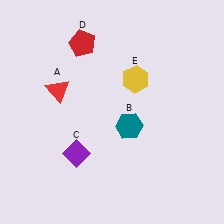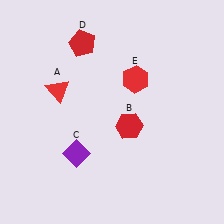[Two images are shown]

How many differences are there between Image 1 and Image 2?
There are 2 differences between the two images.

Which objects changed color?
B changed from teal to red. E changed from yellow to red.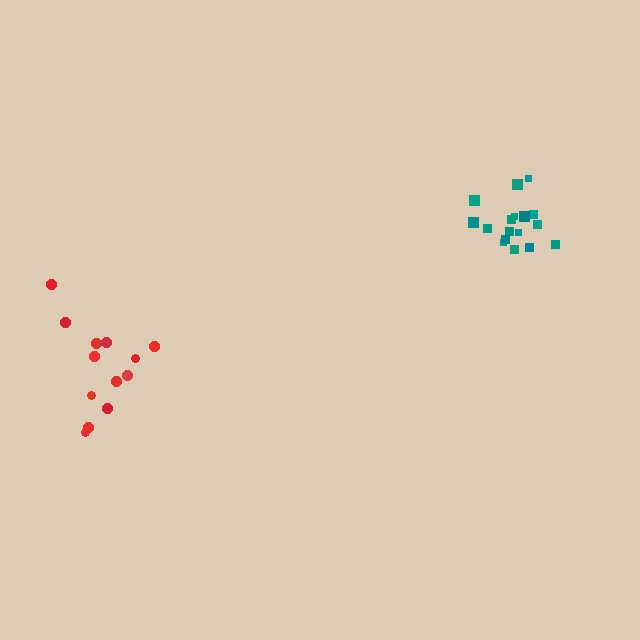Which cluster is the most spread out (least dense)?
Red.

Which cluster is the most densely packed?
Teal.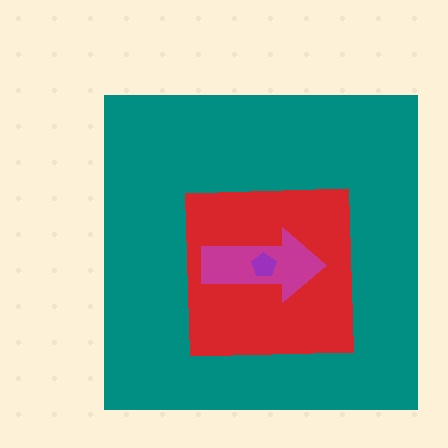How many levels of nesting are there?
4.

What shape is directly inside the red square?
The magenta arrow.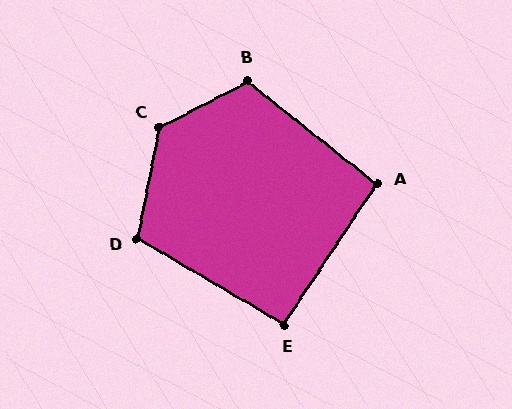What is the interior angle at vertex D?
Approximately 109 degrees (obtuse).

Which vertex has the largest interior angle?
C, at approximately 129 degrees.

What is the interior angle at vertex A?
Approximately 95 degrees (approximately right).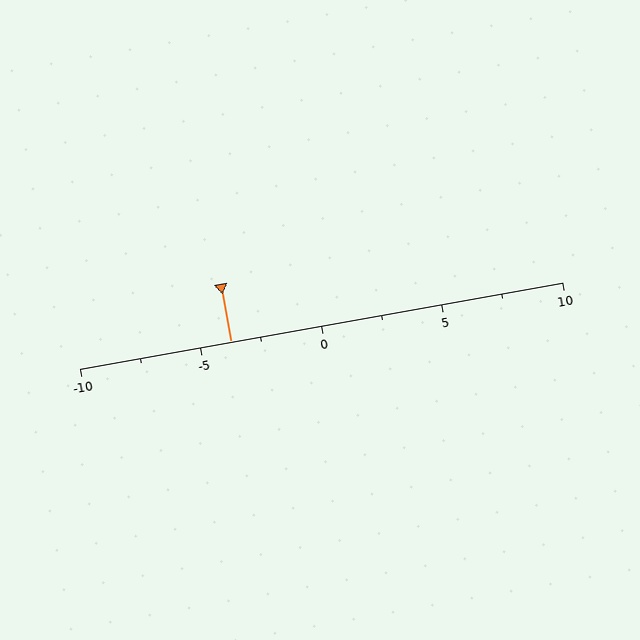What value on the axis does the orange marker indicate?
The marker indicates approximately -3.8.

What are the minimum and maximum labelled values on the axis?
The axis runs from -10 to 10.